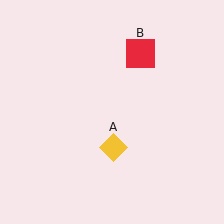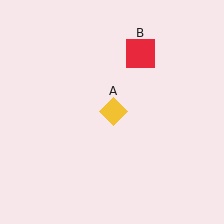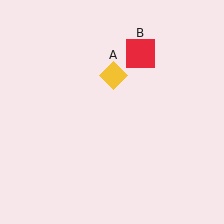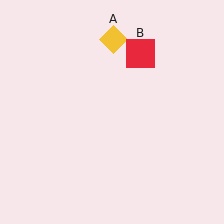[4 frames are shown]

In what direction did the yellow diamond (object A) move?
The yellow diamond (object A) moved up.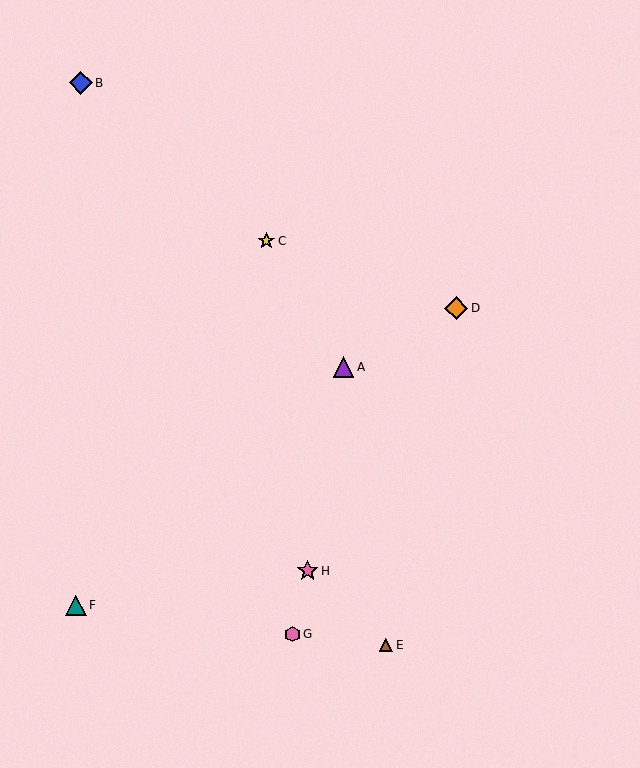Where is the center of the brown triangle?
The center of the brown triangle is at (386, 645).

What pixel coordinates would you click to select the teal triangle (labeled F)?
Click at (76, 605) to select the teal triangle F.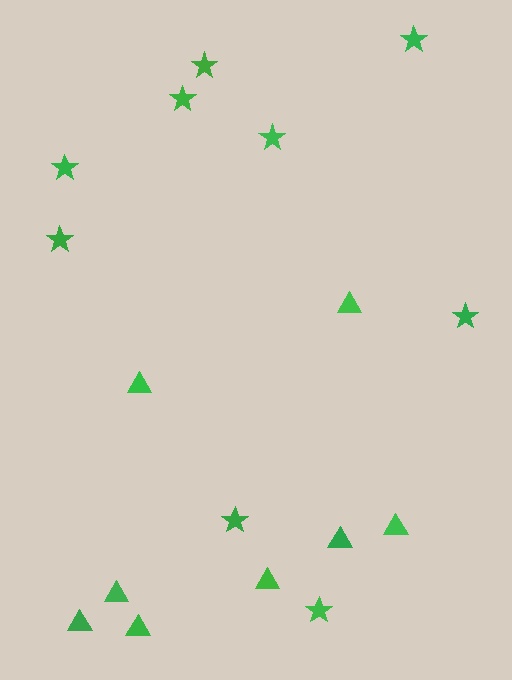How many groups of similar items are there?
There are 2 groups: one group of triangles (8) and one group of stars (9).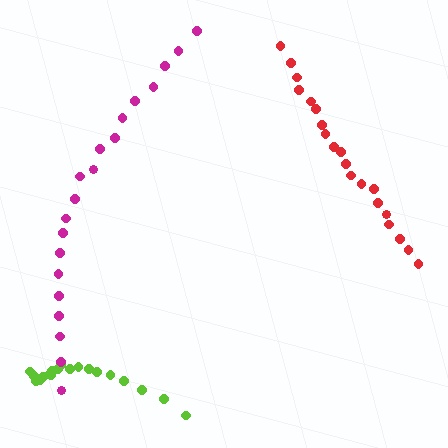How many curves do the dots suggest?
There are 3 distinct paths.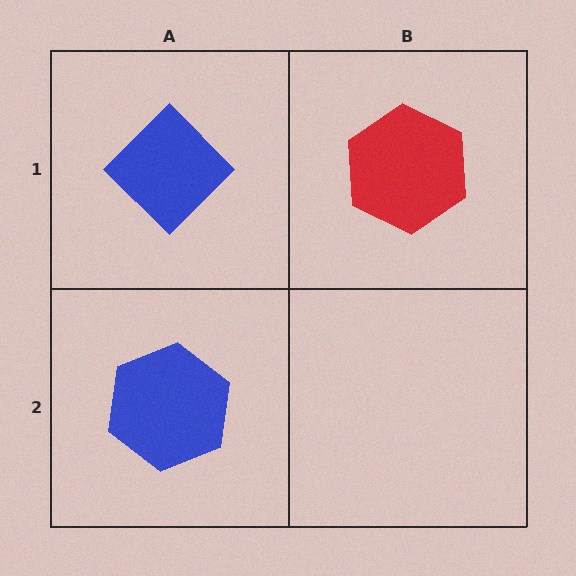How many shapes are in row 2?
1 shape.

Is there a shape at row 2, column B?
No, that cell is empty.